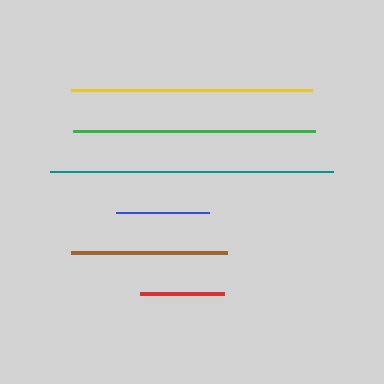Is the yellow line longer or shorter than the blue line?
The yellow line is longer than the blue line.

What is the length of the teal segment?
The teal segment is approximately 283 pixels long.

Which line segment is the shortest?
The red line is the shortest at approximately 85 pixels.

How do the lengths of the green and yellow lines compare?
The green and yellow lines are approximately the same length.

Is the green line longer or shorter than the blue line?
The green line is longer than the blue line.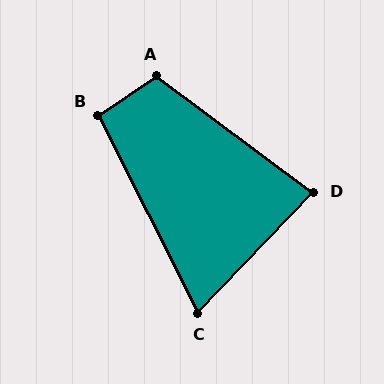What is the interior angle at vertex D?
Approximately 83 degrees (acute).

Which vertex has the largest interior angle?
A, at approximately 109 degrees.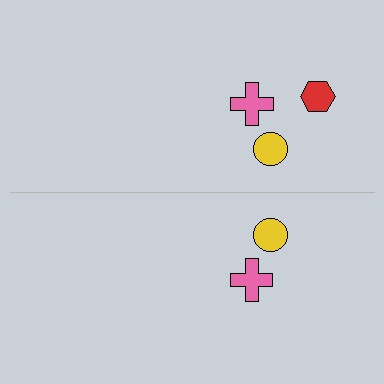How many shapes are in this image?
There are 5 shapes in this image.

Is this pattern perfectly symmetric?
No, the pattern is not perfectly symmetric. A red hexagon is missing from the bottom side.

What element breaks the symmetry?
A red hexagon is missing from the bottom side.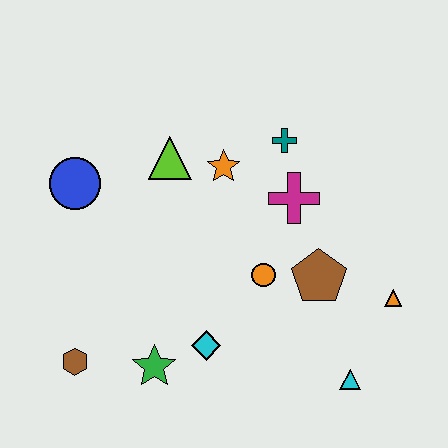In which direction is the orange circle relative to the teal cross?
The orange circle is below the teal cross.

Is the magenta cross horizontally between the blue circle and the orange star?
No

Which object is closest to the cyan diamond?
The green star is closest to the cyan diamond.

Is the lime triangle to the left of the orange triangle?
Yes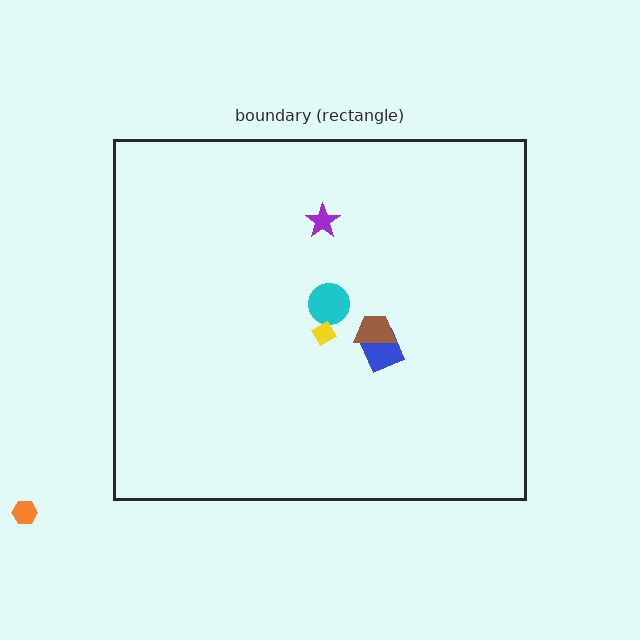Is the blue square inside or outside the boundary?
Inside.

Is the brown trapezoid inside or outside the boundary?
Inside.